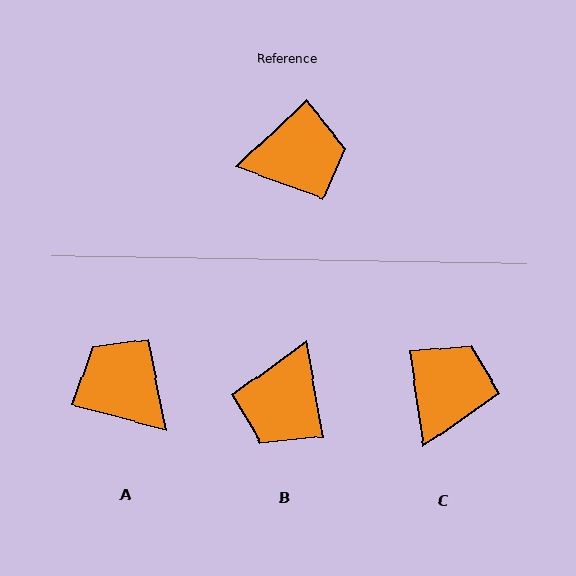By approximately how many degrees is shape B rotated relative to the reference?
Approximately 124 degrees clockwise.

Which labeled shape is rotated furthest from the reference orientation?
B, about 124 degrees away.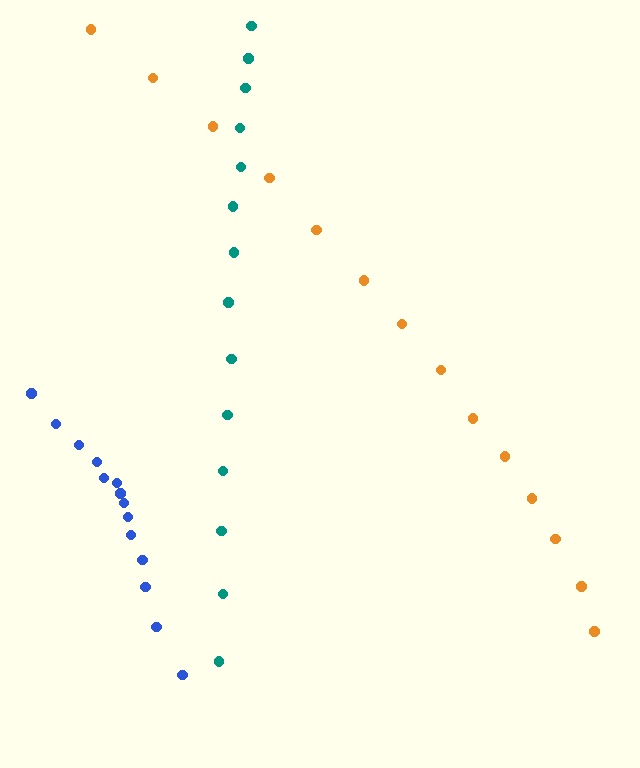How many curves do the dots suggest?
There are 3 distinct paths.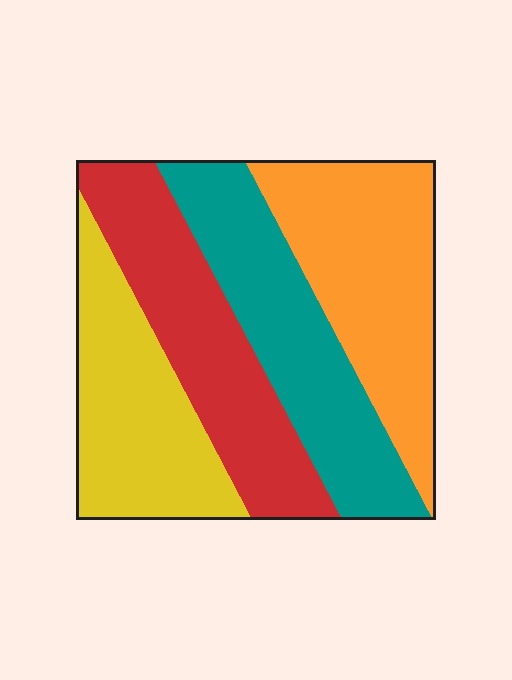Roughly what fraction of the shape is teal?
Teal covers about 25% of the shape.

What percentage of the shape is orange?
Orange covers 27% of the shape.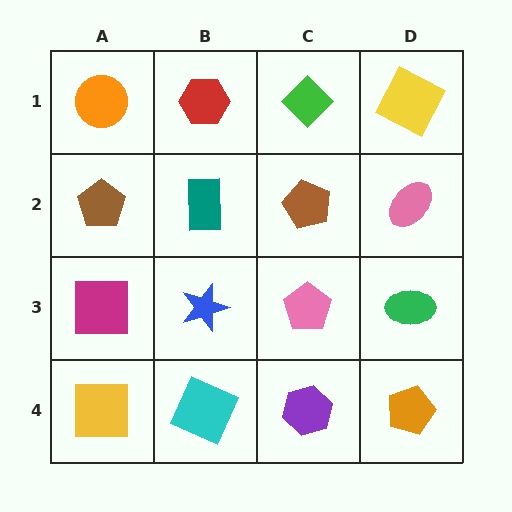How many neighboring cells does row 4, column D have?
2.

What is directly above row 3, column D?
A pink ellipse.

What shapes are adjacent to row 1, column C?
A brown pentagon (row 2, column C), a red hexagon (row 1, column B), a yellow square (row 1, column D).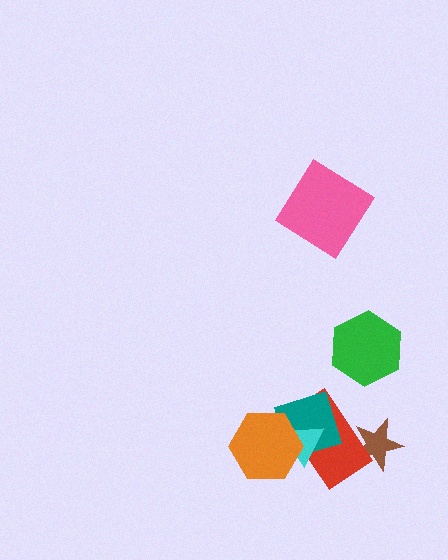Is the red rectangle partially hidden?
Yes, it is partially covered by another shape.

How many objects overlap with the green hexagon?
0 objects overlap with the green hexagon.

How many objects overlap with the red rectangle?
4 objects overlap with the red rectangle.